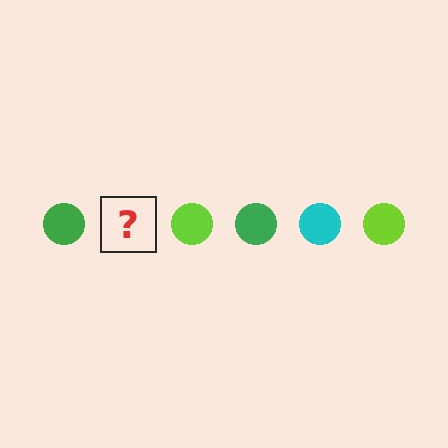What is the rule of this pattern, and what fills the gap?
The rule is that the pattern cycles through green, cyan, lime circles. The gap should be filled with a cyan circle.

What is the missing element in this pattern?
The missing element is a cyan circle.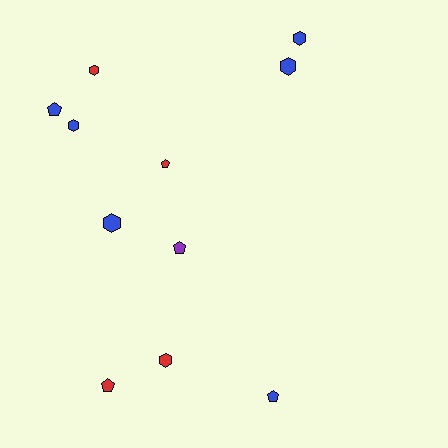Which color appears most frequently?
Blue, with 6 objects.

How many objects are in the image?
There are 11 objects.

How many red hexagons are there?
There are 2 red hexagons.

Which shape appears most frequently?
Hexagon, with 6 objects.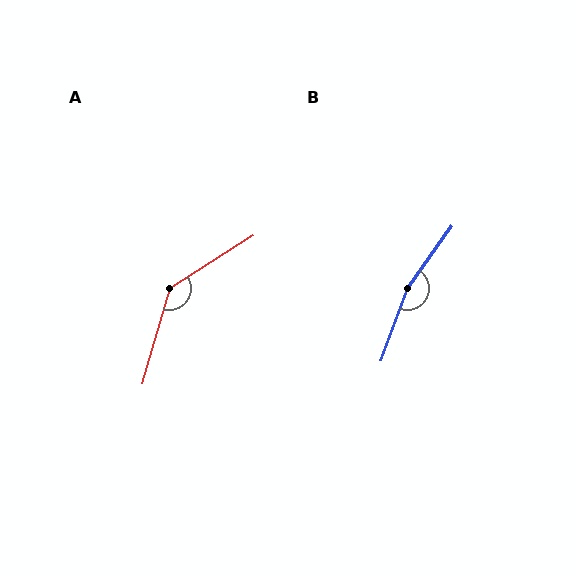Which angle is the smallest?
A, at approximately 139 degrees.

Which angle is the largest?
B, at approximately 164 degrees.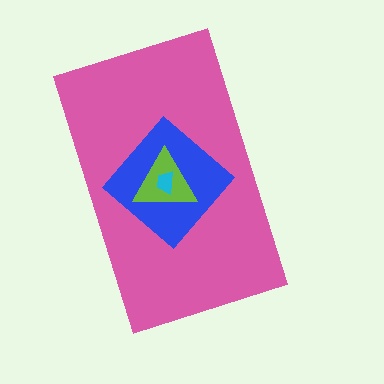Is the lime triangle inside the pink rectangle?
Yes.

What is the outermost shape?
The pink rectangle.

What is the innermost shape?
The cyan trapezoid.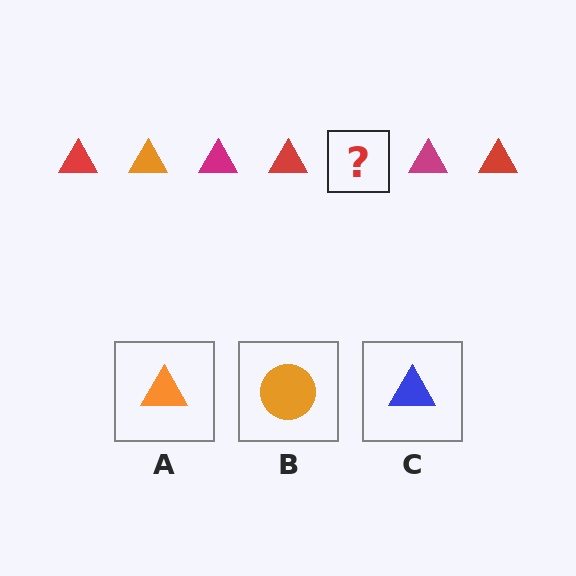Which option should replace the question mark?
Option A.